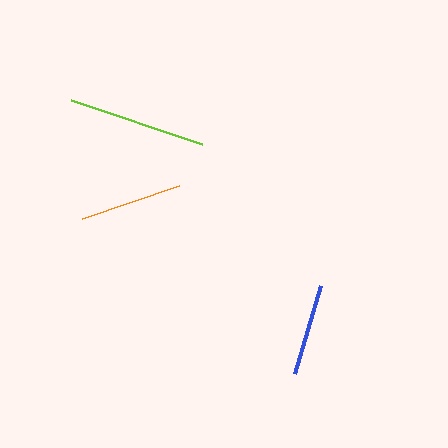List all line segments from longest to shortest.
From longest to shortest: lime, orange, blue.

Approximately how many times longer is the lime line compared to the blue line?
The lime line is approximately 1.5 times the length of the blue line.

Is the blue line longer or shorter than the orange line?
The orange line is longer than the blue line.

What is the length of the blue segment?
The blue segment is approximately 91 pixels long.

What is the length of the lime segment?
The lime segment is approximately 138 pixels long.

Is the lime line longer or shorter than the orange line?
The lime line is longer than the orange line.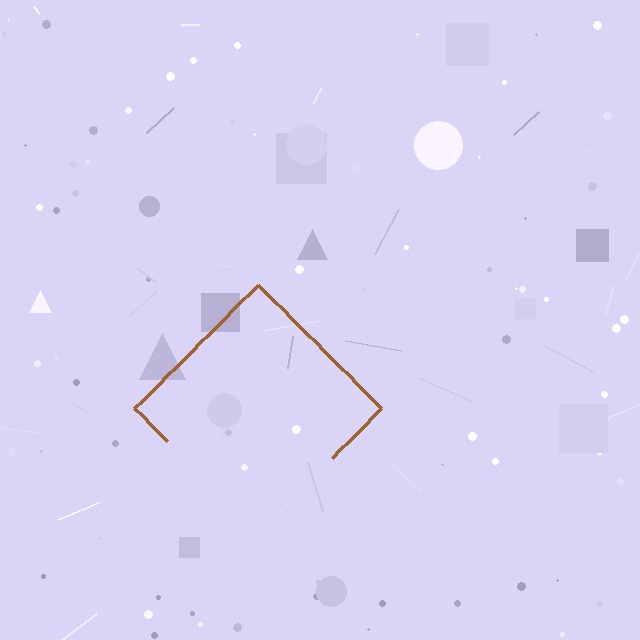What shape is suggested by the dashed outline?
The dashed outline suggests a diamond.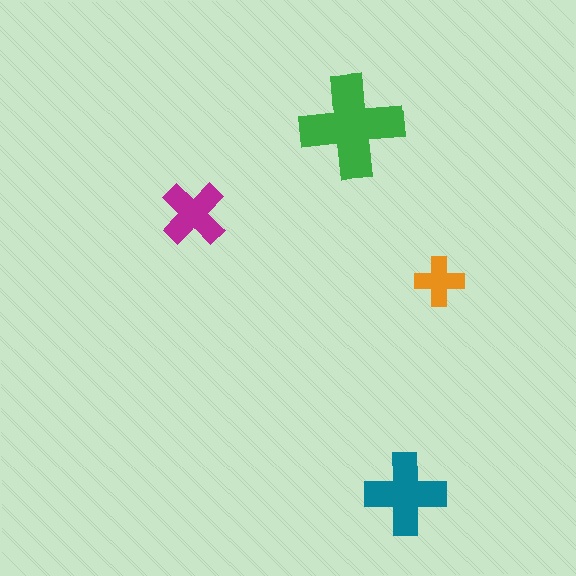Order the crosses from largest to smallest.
the green one, the teal one, the magenta one, the orange one.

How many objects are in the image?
There are 4 objects in the image.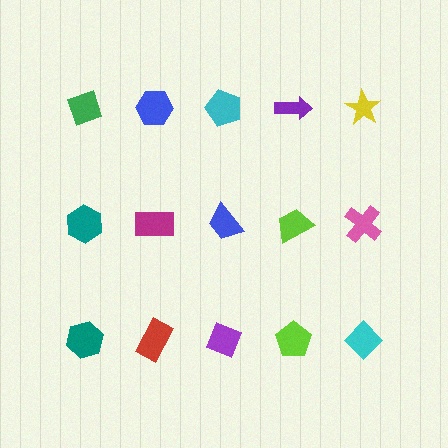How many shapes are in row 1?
5 shapes.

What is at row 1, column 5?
A yellow star.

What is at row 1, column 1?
A green diamond.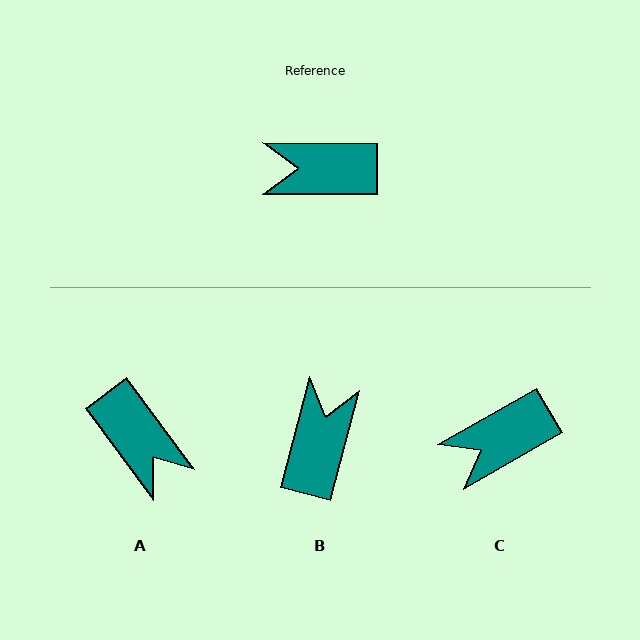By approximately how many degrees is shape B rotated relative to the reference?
Approximately 105 degrees clockwise.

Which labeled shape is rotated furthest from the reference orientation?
A, about 127 degrees away.